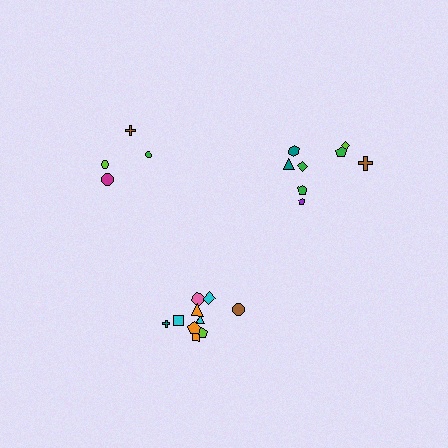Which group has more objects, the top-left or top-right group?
The top-right group.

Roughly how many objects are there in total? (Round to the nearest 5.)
Roughly 20 objects in total.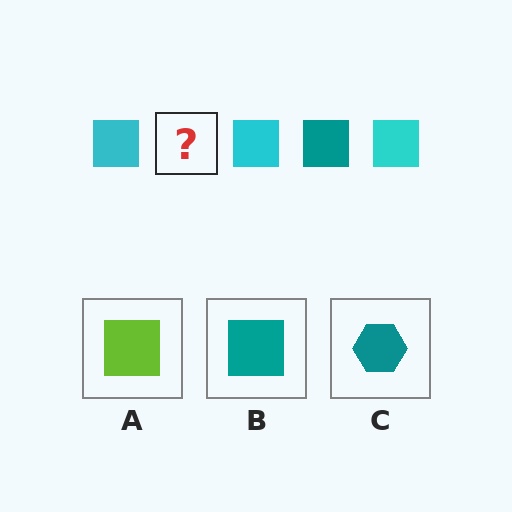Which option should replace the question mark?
Option B.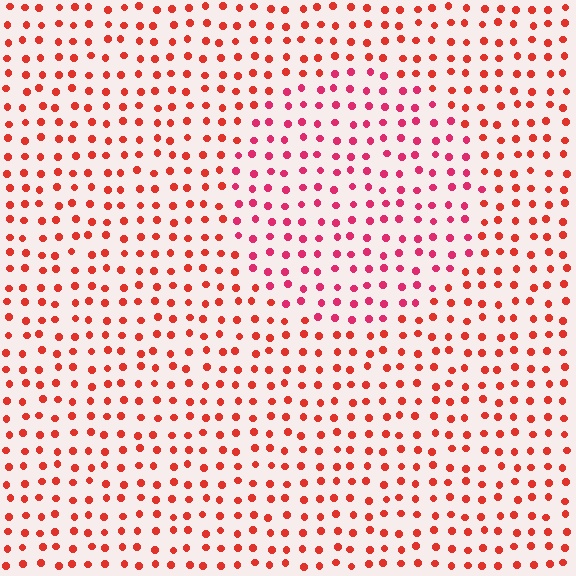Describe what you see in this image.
The image is filled with small red elements in a uniform arrangement. A circle-shaped region is visible where the elements are tinted to a slightly different hue, forming a subtle color boundary.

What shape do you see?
I see a circle.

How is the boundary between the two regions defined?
The boundary is defined purely by a slight shift in hue (about 25 degrees). Spacing, size, and orientation are identical on both sides.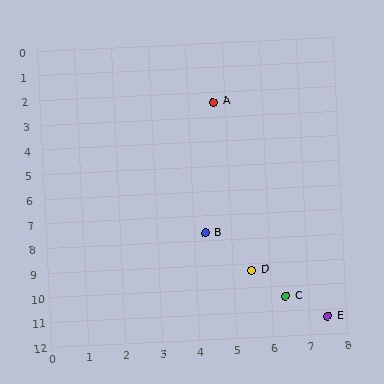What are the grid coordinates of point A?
Point A is at approximately (4.7, 2.4).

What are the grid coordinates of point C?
Point C is at approximately (6.4, 10.4).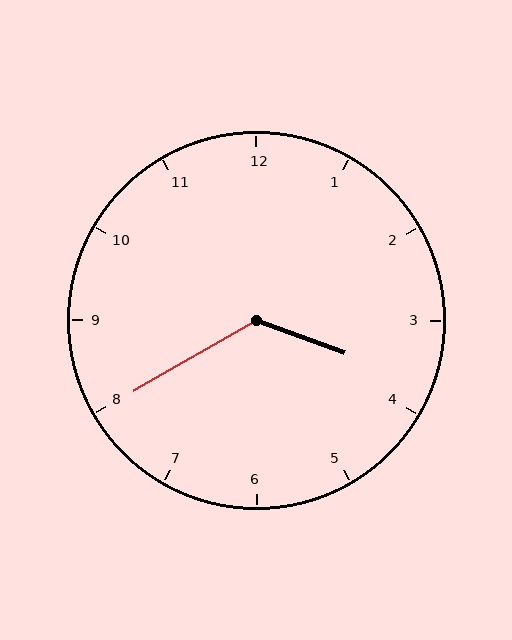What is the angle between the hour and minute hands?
Approximately 130 degrees.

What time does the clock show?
3:40.